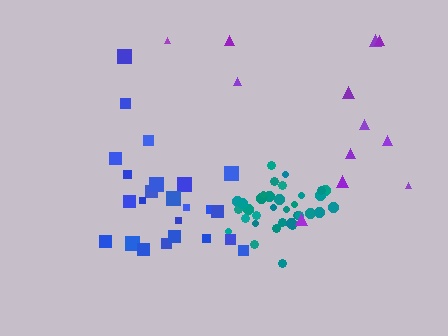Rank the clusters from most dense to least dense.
teal, blue, purple.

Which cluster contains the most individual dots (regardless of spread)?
Teal (35).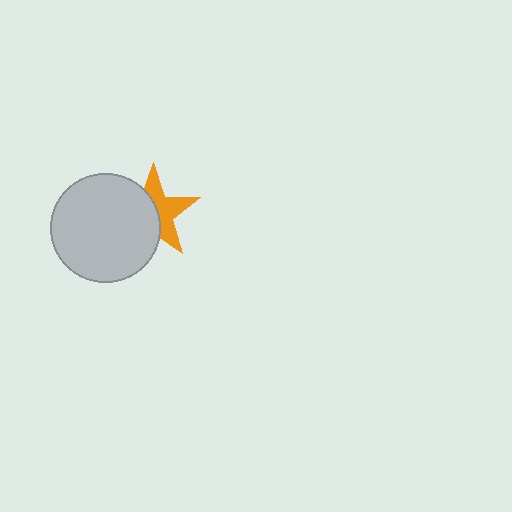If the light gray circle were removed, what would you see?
You would see the complete orange star.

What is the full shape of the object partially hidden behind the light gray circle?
The partially hidden object is an orange star.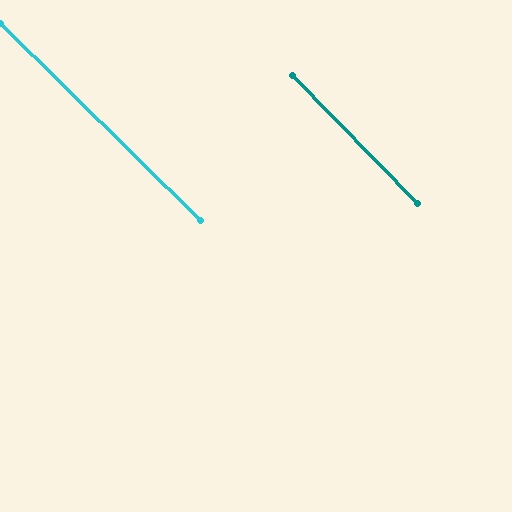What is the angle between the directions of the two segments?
Approximately 1 degree.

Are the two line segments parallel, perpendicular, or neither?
Parallel — their directions differ by only 0.9°.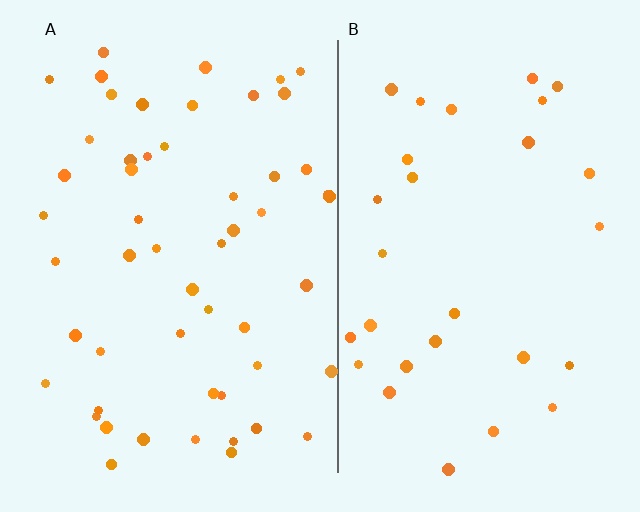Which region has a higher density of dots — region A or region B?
A (the left).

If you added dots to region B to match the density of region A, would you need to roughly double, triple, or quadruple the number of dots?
Approximately double.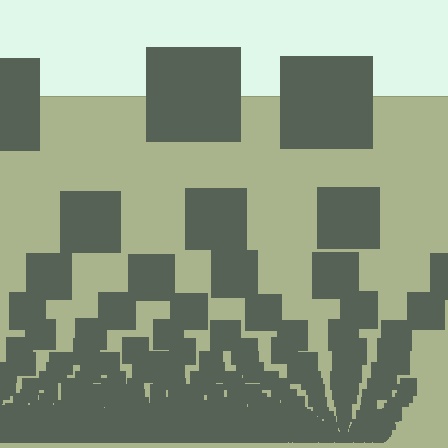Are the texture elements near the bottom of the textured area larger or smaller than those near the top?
Smaller. The gradient is inverted — elements near the bottom are smaller and denser.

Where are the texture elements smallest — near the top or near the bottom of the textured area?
Near the bottom.